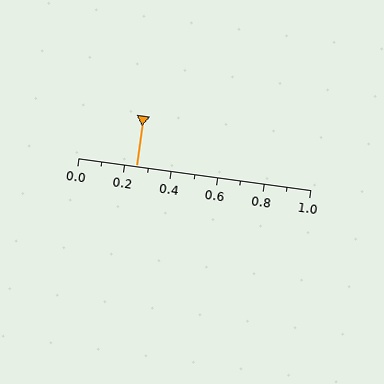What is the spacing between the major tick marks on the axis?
The major ticks are spaced 0.2 apart.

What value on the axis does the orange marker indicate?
The marker indicates approximately 0.25.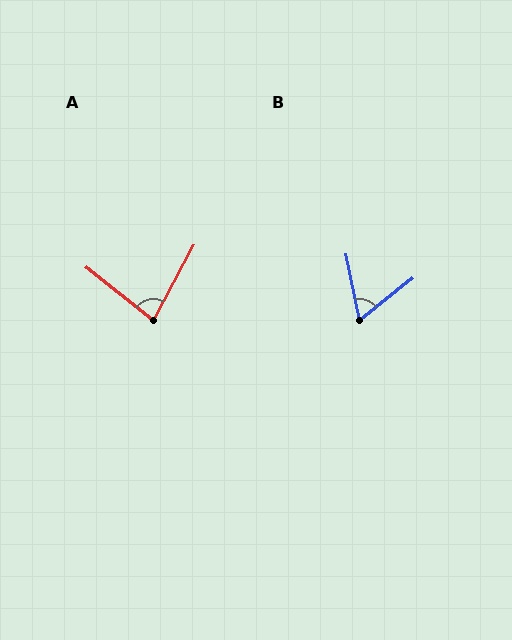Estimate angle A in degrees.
Approximately 80 degrees.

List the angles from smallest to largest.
B (63°), A (80°).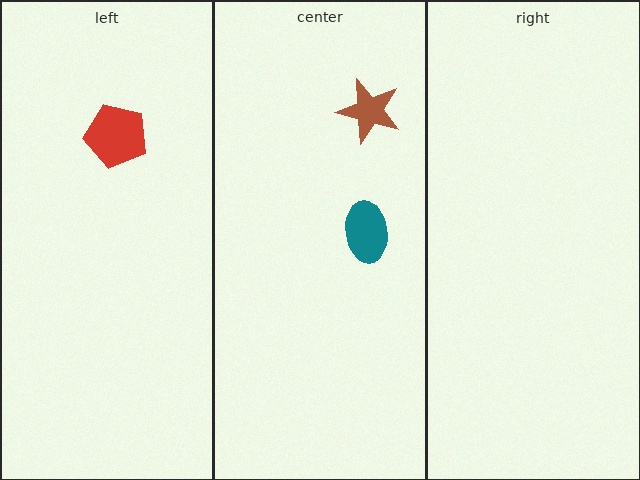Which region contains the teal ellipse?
The center region.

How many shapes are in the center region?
2.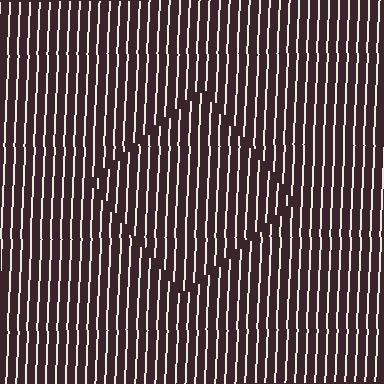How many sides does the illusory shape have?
4 sides — the line-ends trace a square.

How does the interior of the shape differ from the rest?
The interior of the shape contains the same grating, shifted by half a period — the contour is defined by the phase discontinuity where line-ends from the inner and outer gratings abut.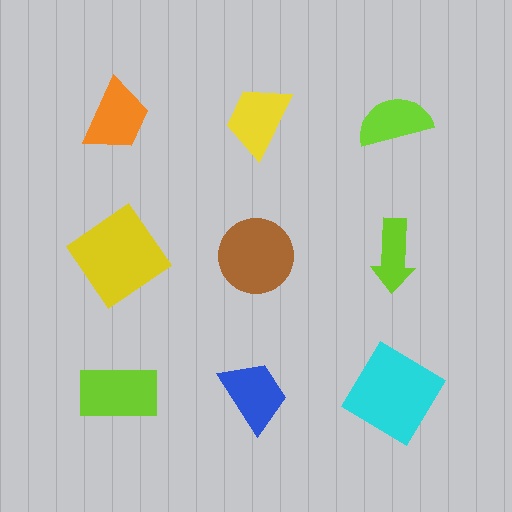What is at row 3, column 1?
A lime rectangle.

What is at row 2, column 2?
A brown circle.